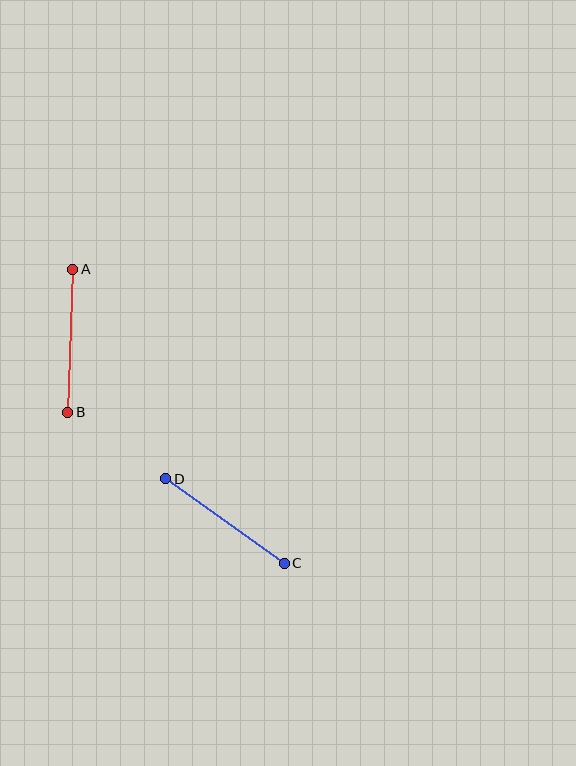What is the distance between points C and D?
The distance is approximately 146 pixels.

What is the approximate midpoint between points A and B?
The midpoint is at approximately (70, 341) pixels.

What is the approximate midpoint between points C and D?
The midpoint is at approximately (225, 521) pixels.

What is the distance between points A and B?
The distance is approximately 143 pixels.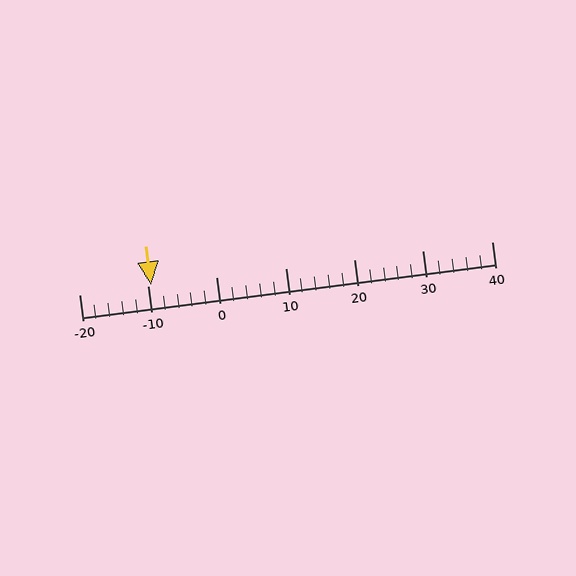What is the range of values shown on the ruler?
The ruler shows values from -20 to 40.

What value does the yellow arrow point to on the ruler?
The yellow arrow points to approximately -10.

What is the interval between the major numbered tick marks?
The major tick marks are spaced 10 units apart.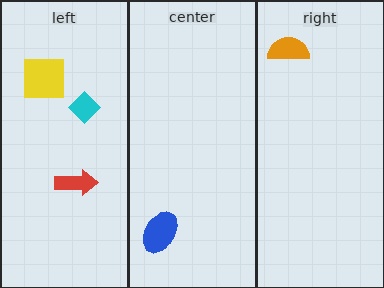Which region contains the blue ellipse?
The center region.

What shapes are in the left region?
The cyan diamond, the yellow square, the red arrow.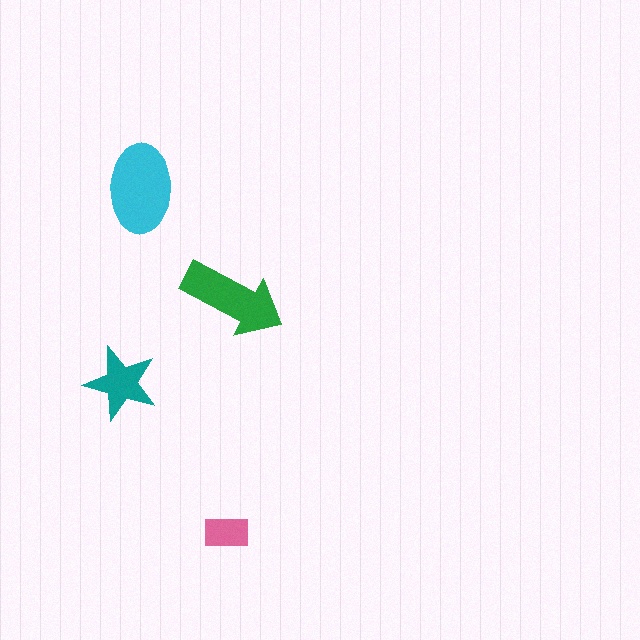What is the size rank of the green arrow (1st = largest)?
2nd.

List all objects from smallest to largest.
The pink rectangle, the teal star, the green arrow, the cyan ellipse.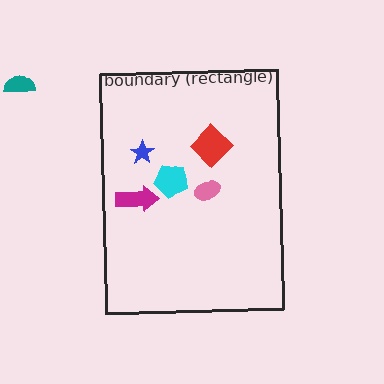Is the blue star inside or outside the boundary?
Inside.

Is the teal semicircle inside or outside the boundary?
Outside.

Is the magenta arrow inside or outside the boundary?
Inside.